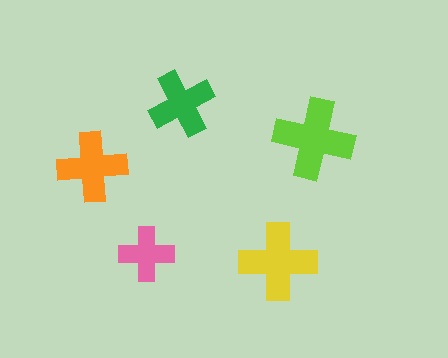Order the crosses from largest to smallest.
the lime one, the yellow one, the orange one, the green one, the pink one.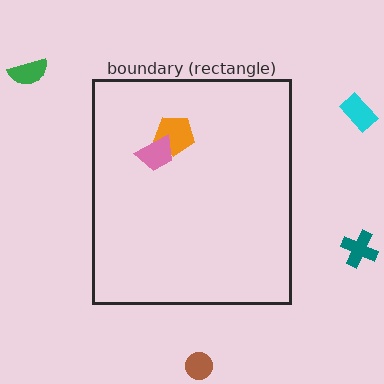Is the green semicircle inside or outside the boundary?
Outside.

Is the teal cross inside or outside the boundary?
Outside.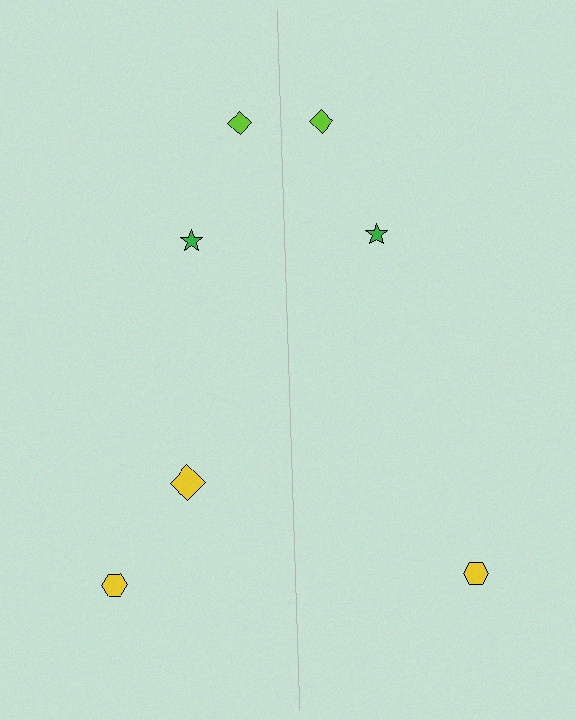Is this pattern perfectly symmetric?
No, the pattern is not perfectly symmetric. A yellow diamond is missing from the right side.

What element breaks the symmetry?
A yellow diamond is missing from the right side.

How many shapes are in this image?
There are 7 shapes in this image.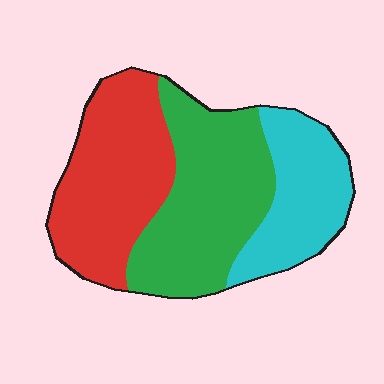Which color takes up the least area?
Cyan, at roughly 25%.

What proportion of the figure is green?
Green takes up about two fifths (2/5) of the figure.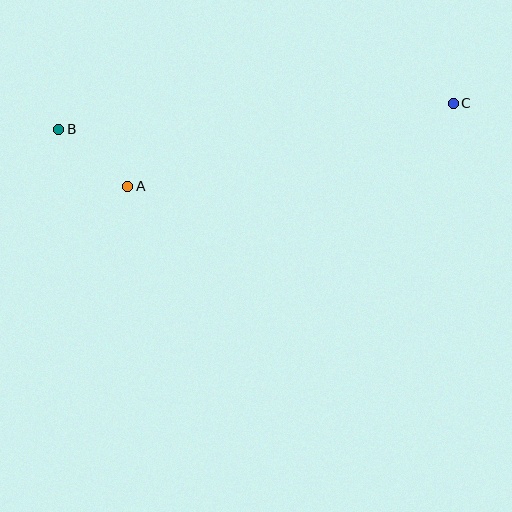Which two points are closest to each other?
Points A and B are closest to each other.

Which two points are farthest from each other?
Points B and C are farthest from each other.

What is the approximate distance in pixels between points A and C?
The distance between A and C is approximately 336 pixels.